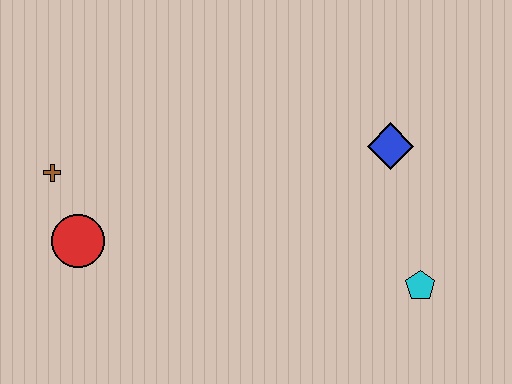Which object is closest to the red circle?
The brown cross is closest to the red circle.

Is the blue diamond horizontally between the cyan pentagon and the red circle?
Yes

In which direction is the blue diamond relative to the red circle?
The blue diamond is to the right of the red circle.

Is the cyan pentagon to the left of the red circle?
No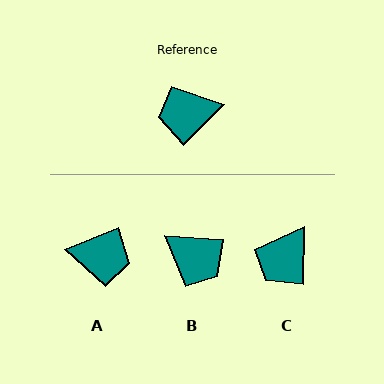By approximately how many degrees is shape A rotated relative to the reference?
Approximately 156 degrees counter-clockwise.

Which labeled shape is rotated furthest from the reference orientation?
A, about 156 degrees away.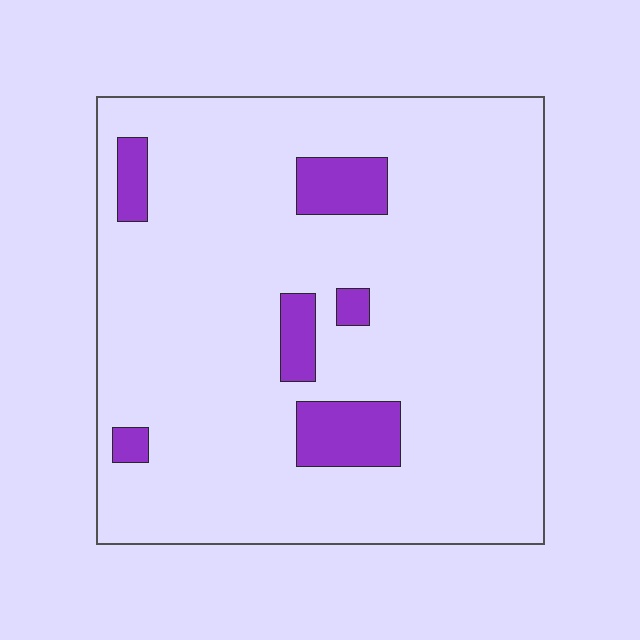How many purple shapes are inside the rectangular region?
6.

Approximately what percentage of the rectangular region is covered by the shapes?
Approximately 10%.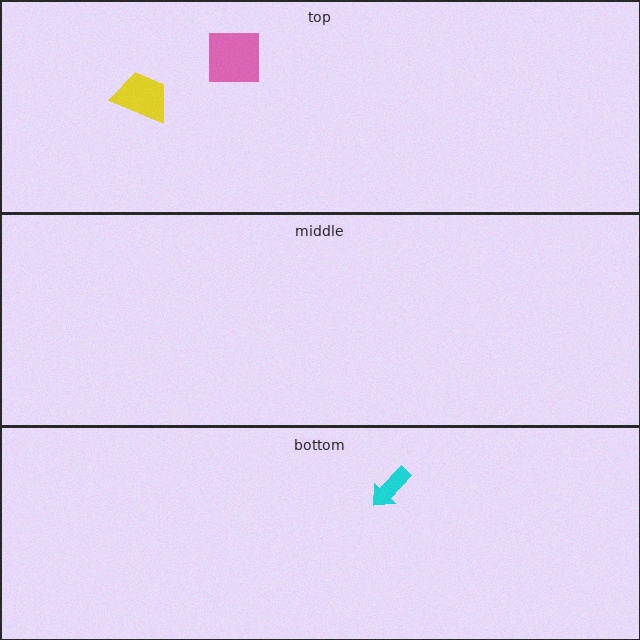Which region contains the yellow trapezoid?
The top region.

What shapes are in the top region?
The pink square, the yellow trapezoid.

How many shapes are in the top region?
2.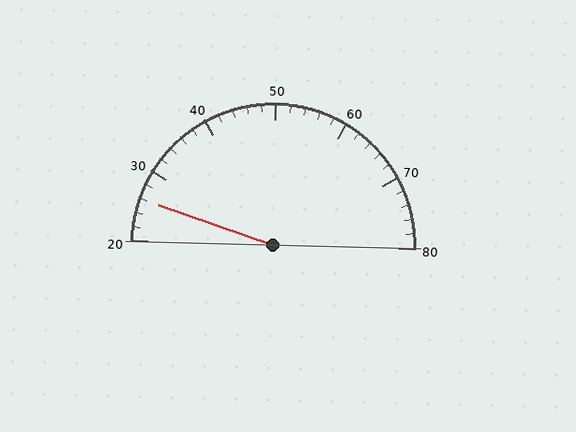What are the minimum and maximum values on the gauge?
The gauge ranges from 20 to 80.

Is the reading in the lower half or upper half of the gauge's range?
The reading is in the lower half of the range (20 to 80).